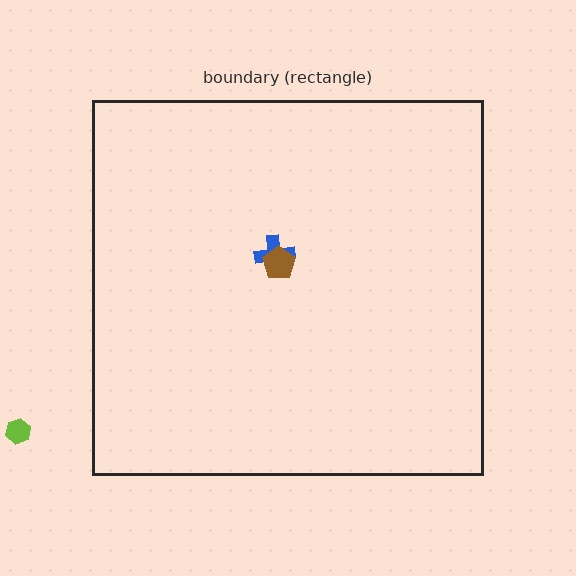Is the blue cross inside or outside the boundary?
Inside.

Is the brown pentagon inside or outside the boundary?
Inside.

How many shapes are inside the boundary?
2 inside, 1 outside.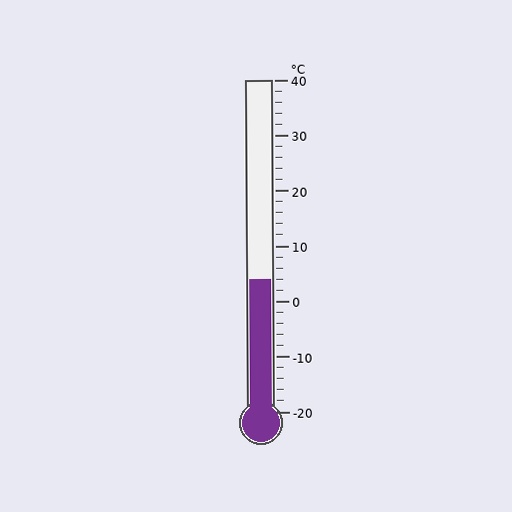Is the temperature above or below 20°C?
The temperature is below 20°C.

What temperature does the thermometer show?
The thermometer shows approximately 4°C.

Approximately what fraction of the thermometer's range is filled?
The thermometer is filled to approximately 40% of its range.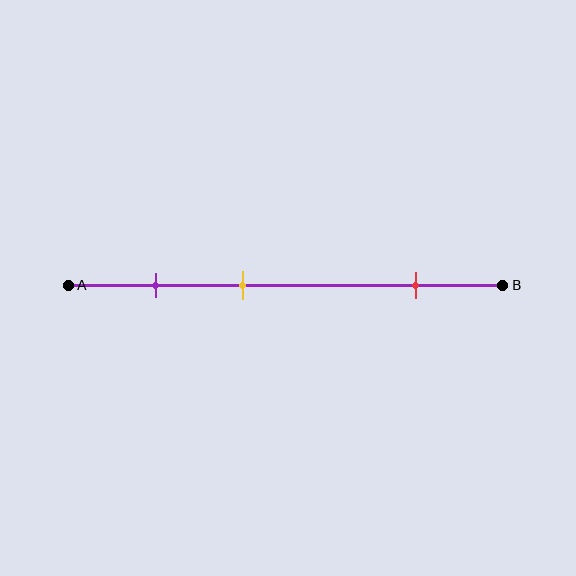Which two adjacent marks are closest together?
The purple and yellow marks are the closest adjacent pair.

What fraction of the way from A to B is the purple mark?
The purple mark is approximately 20% (0.2) of the way from A to B.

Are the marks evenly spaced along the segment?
No, the marks are not evenly spaced.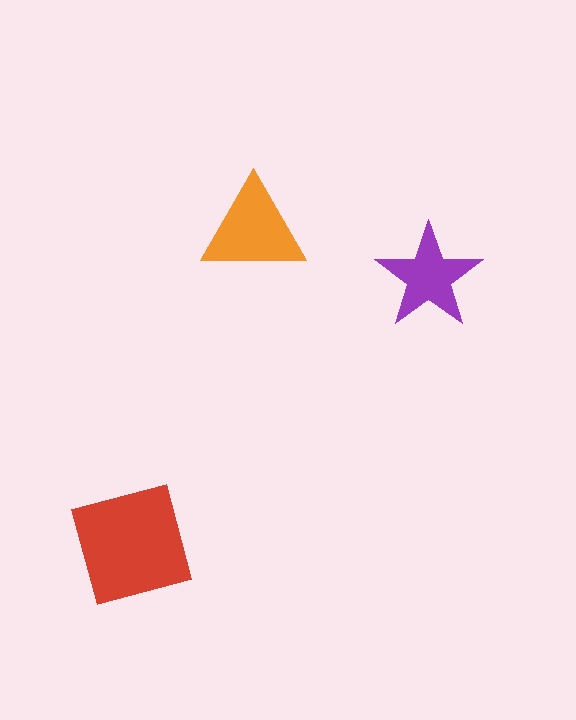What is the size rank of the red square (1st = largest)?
1st.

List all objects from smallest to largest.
The purple star, the orange triangle, the red square.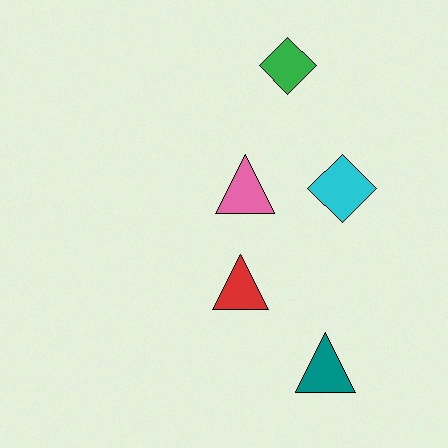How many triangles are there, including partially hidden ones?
There are 3 triangles.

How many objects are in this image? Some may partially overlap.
There are 5 objects.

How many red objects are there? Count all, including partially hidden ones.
There is 1 red object.